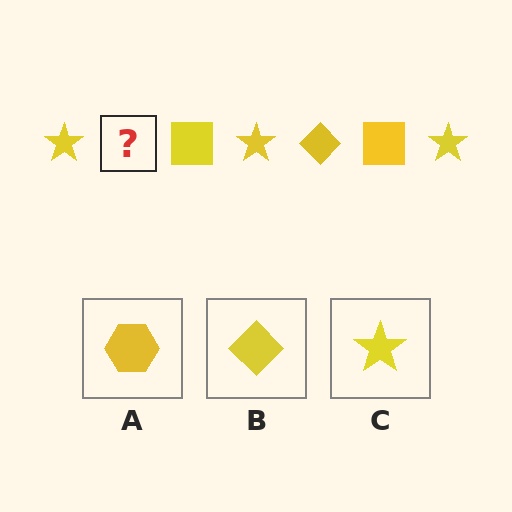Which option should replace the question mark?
Option B.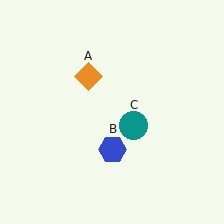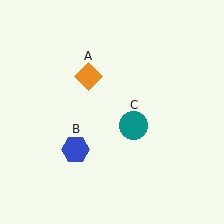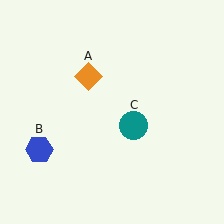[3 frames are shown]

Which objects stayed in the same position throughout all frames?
Orange diamond (object A) and teal circle (object C) remained stationary.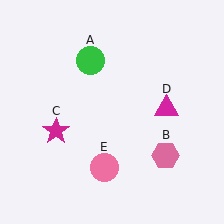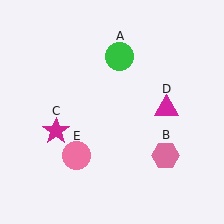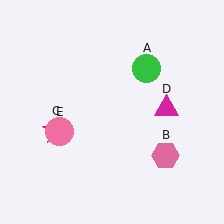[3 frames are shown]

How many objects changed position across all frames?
2 objects changed position: green circle (object A), pink circle (object E).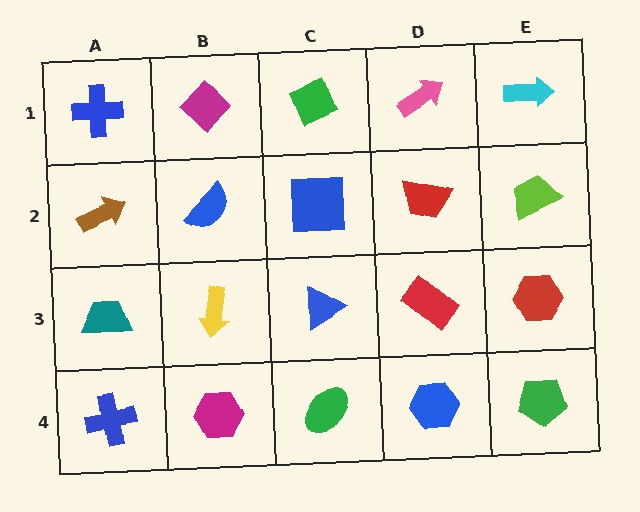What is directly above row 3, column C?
A blue square.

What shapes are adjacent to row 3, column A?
A brown arrow (row 2, column A), a blue cross (row 4, column A), a yellow arrow (row 3, column B).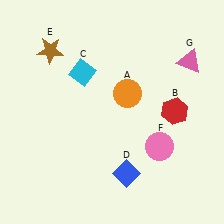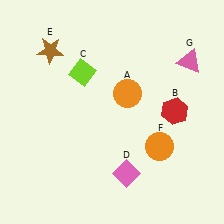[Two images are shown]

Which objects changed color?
C changed from cyan to lime. D changed from blue to pink. F changed from pink to orange.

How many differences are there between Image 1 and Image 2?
There are 3 differences between the two images.